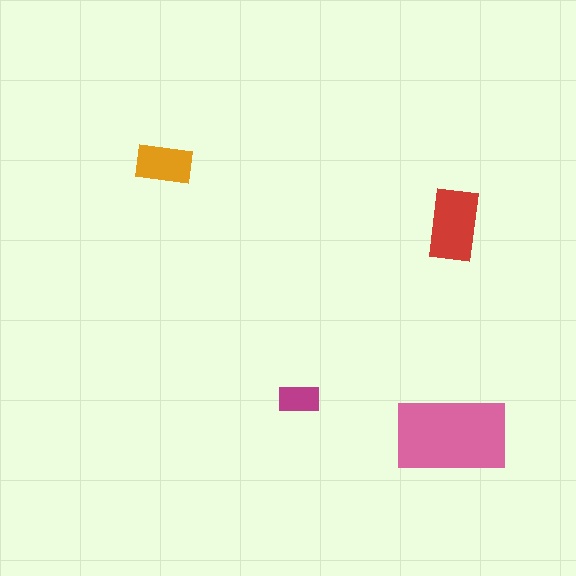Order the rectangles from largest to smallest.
the pink one, the red one, the orange one, the magenta one.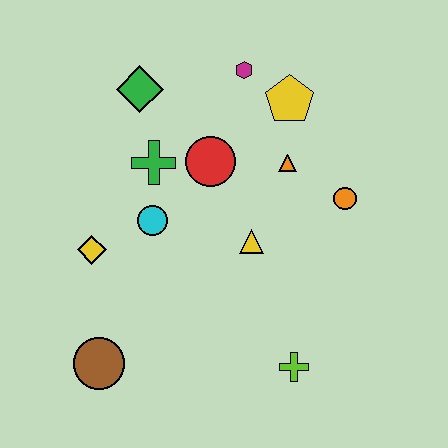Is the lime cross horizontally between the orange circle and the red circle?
Yes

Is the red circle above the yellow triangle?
Yes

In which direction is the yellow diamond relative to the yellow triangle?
The yellow diamond is to the left of the yellow triangle.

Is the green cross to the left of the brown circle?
No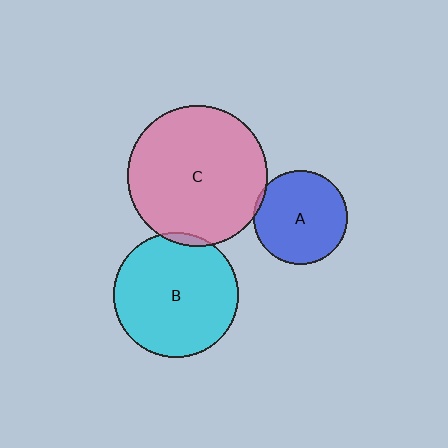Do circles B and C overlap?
Yes.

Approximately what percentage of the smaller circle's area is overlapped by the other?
Approximately 5%.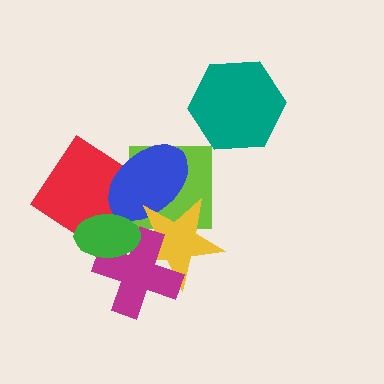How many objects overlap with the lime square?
2 objects overlap with the lime square.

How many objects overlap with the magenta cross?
2 objects overlap with the magenta cross.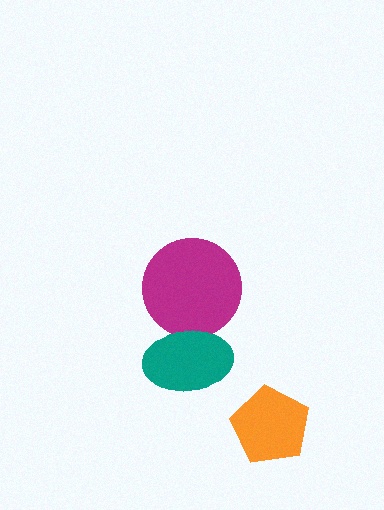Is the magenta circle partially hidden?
Yes, it is partially covered by another shape.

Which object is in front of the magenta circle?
The teal ellipse is in front of the magenta circle.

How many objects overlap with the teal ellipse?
1 object overlaps with the teal ellipse.